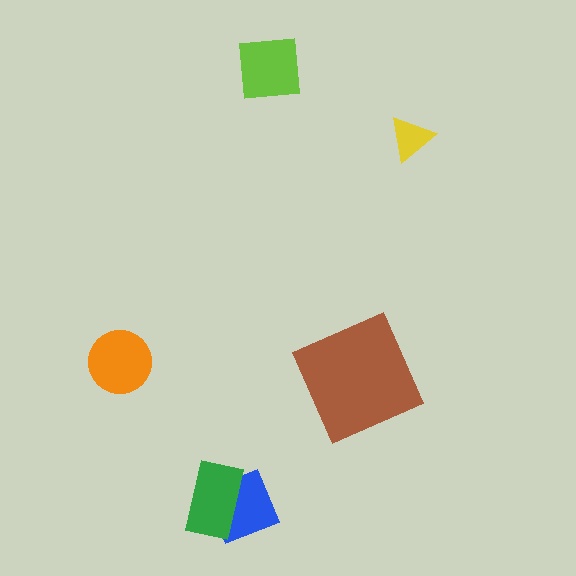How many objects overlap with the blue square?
1 object overlaps with the blue square.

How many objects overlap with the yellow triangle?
0 objects overlap with the yellow triangle.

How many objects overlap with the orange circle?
0 objects overlap with the orange circle.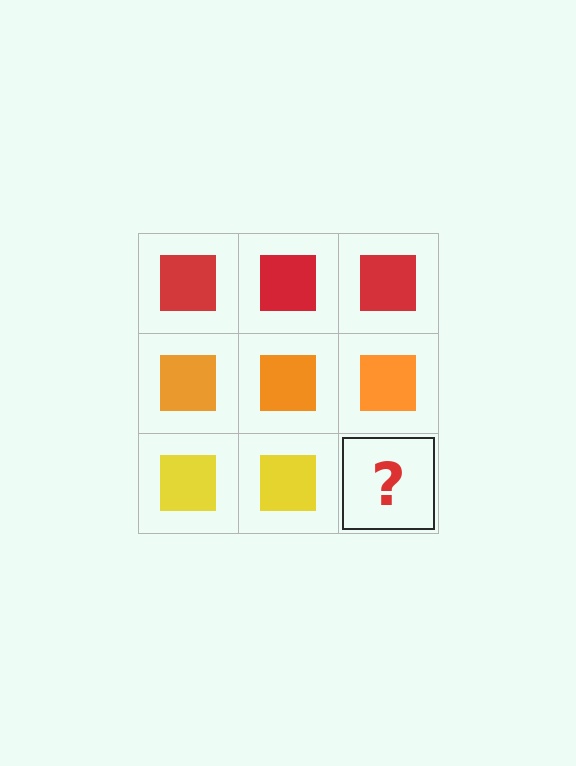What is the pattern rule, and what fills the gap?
The rule is that each row has a consistent color. The gap should be filled with a yellow square.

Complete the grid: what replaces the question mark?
The question mark should be replaced with a yellow square.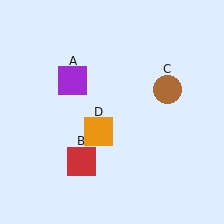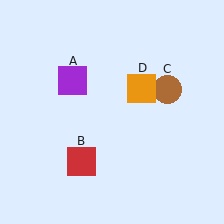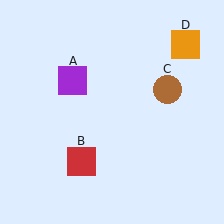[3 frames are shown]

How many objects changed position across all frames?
1 object changed position: orange square (object D).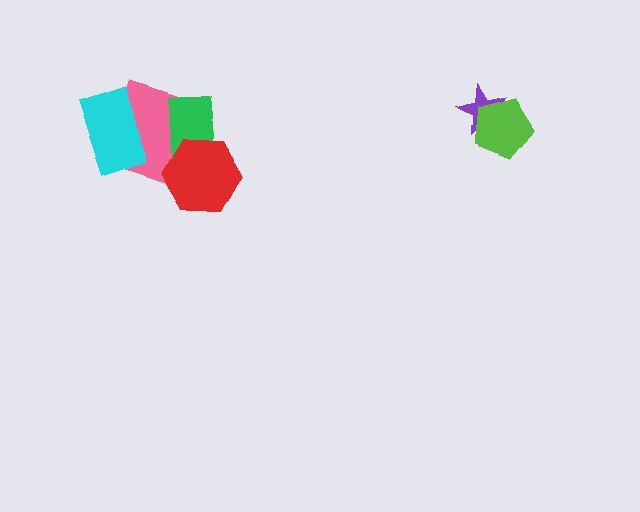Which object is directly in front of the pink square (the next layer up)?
The green rectangle is directly in front of the pink square.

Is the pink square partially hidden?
Yes, it is partially covered by another shape.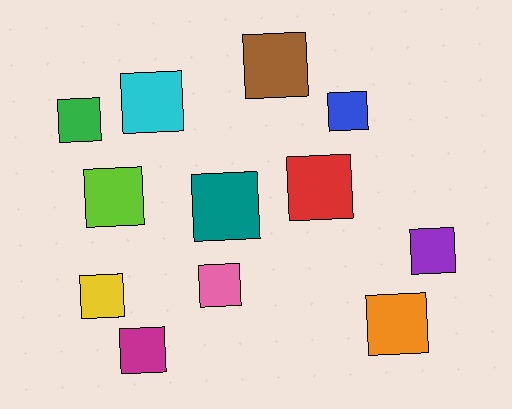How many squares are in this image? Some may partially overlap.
There are 12 squares.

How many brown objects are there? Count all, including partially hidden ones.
There is 1 brown object.